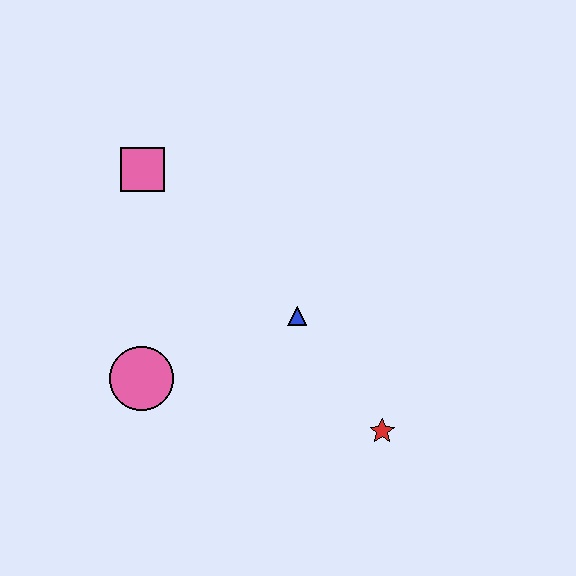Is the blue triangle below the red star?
No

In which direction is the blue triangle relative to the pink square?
The blue triangle is to the right of the pink square.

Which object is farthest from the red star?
The pink square is farthest from the red star.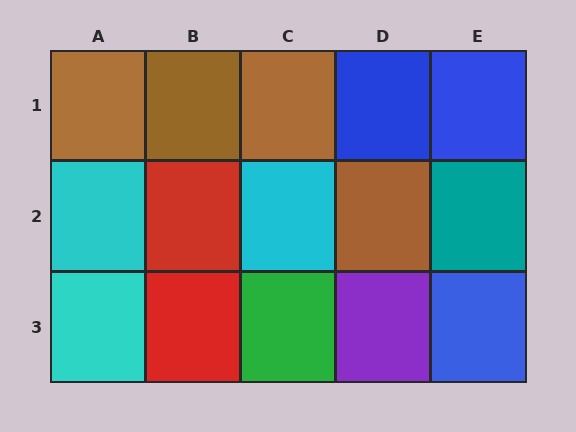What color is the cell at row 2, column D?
Brown.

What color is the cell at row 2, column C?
Cyan.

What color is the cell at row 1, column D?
Blue.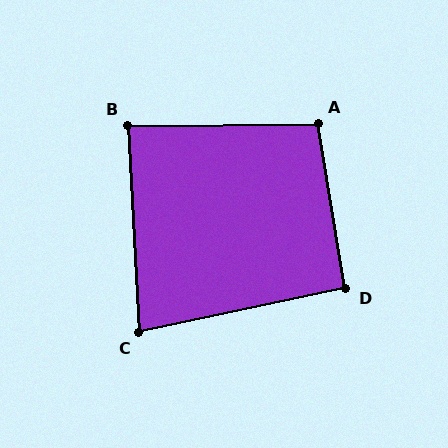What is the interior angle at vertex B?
Approximately 87 degrees (approximately right).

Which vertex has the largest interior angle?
A, at approximately 99 degrees.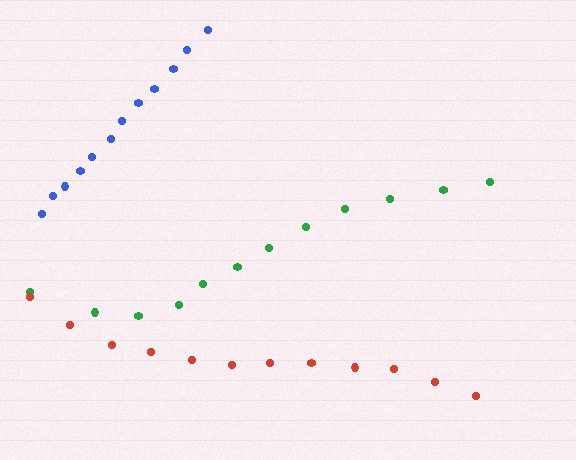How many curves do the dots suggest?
There are 3 distinct paths.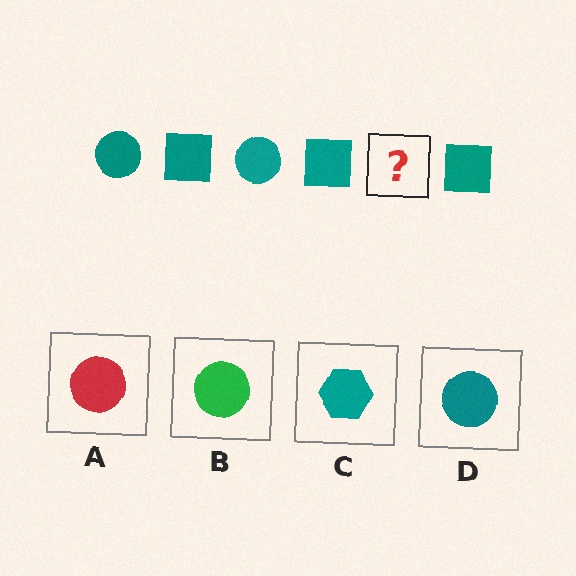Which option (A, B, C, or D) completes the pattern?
D.